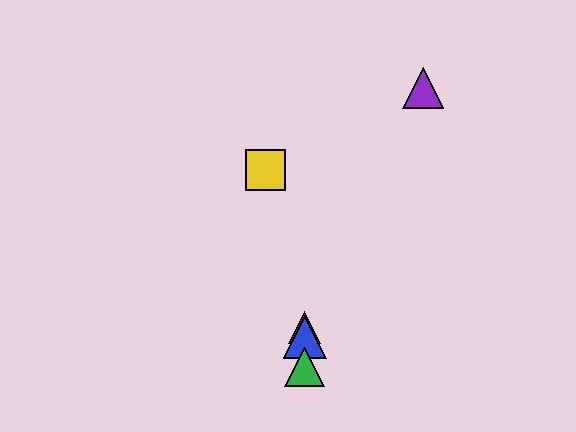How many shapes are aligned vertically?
3 shapes (the red triangle, the blue triangle, the green triangle) are aligned vertically.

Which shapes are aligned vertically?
The red triangle, the blue triangle, the green triangle are aligned vertically.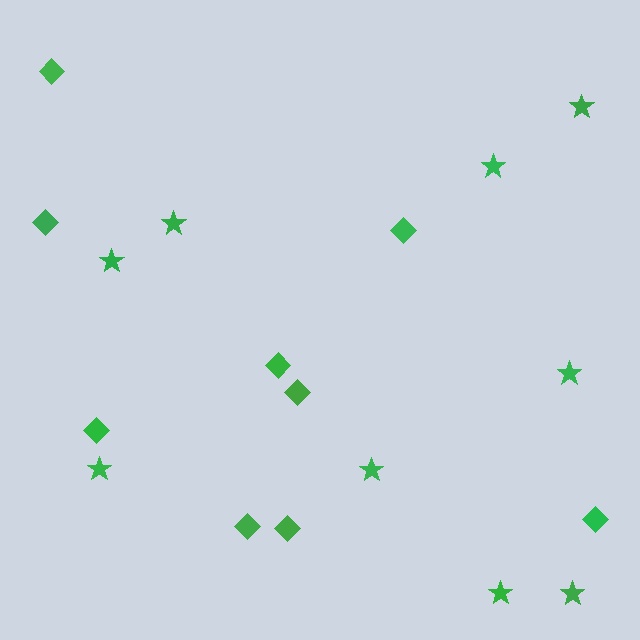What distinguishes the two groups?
There are 2 groups: one group of stars (9) and one group of diamonds (9).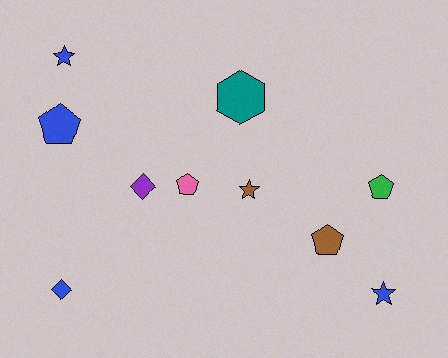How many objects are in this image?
There are 10 objects.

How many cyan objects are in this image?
There are no cyan objects.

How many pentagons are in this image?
There are 4 pentagons.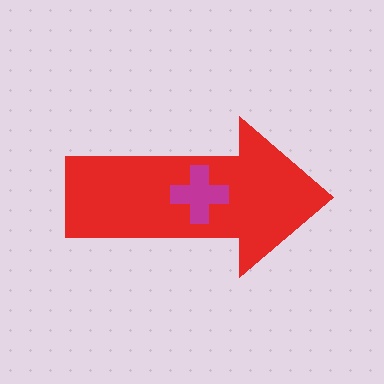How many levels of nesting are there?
2.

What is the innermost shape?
The magenta cross.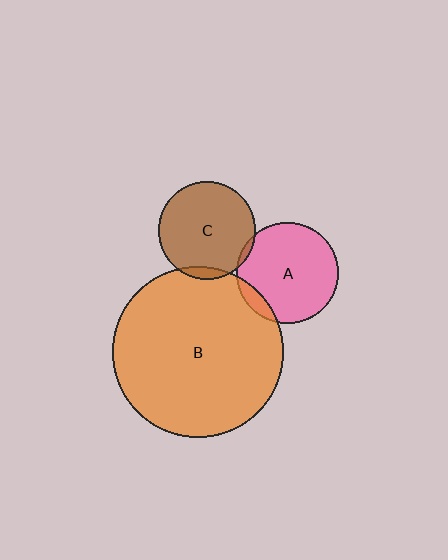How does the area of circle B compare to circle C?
Approximately 3.1 times.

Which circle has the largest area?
Circle B (orange).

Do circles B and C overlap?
Yes.